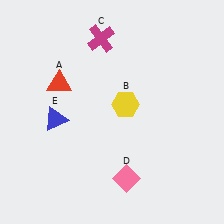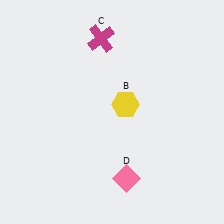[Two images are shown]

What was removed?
The red triangle (A), the blue triangle (E) were removed in Image 2.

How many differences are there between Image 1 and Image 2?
There are 2 differences between the two images.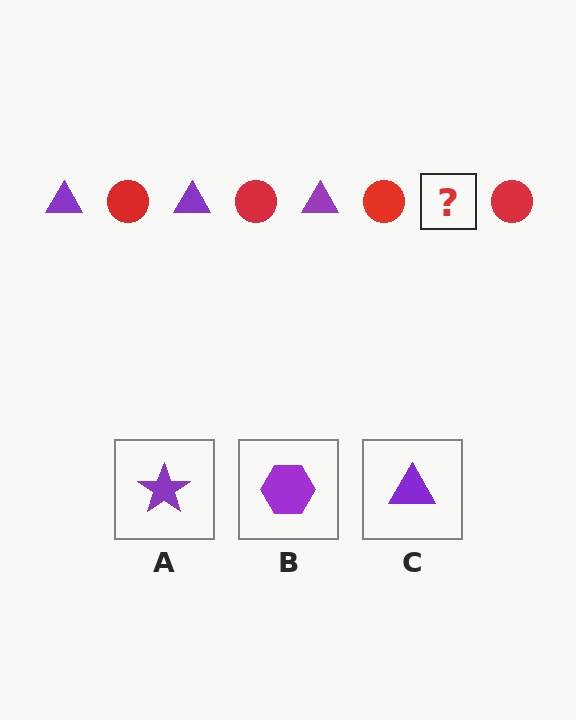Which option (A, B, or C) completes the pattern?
C.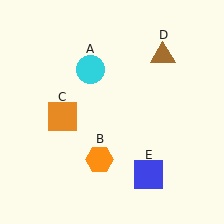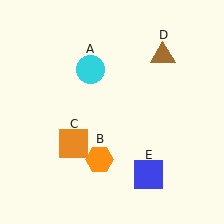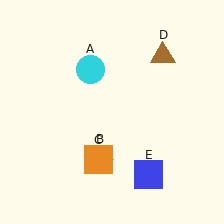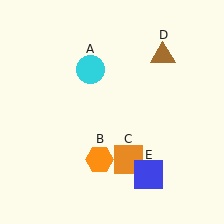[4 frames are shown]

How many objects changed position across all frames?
1 object changed position: orange square (object C).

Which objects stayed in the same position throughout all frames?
Cyan circle (object A) and orange hexagon (object B) and brown triangle (object D) and blue square (object E) remained stationary.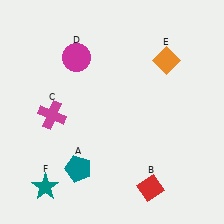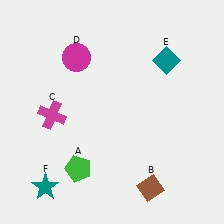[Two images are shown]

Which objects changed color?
A changed from teal to green. B changed from red to brown. E changed from orange to teal.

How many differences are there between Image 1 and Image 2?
There are 3 differences between the two images.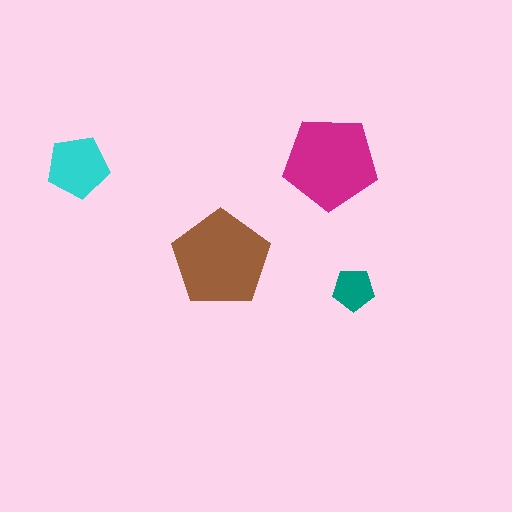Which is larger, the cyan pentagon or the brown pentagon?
The brown one.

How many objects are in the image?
There are 4 objects in the image.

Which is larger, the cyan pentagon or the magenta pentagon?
The magenta one.